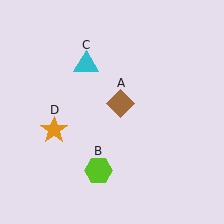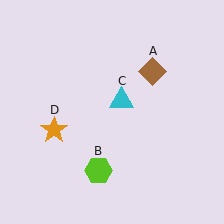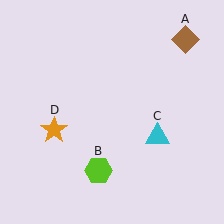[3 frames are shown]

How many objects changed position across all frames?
2 objects changed position: brown diamond (object A), cyan triangle (object C).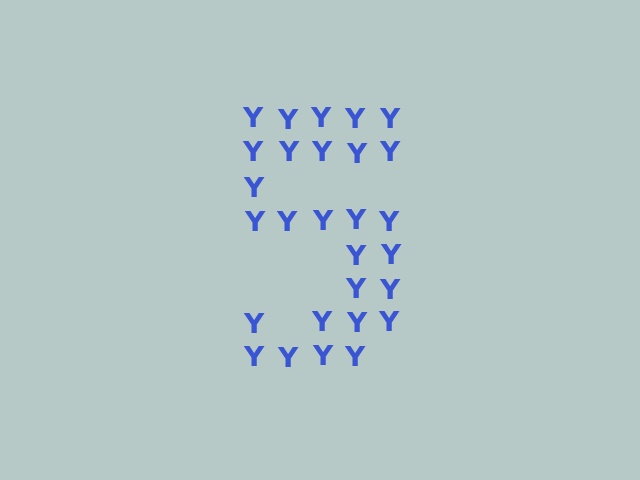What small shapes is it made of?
It is made of small letter Y's.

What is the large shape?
The large shape is the digit 5.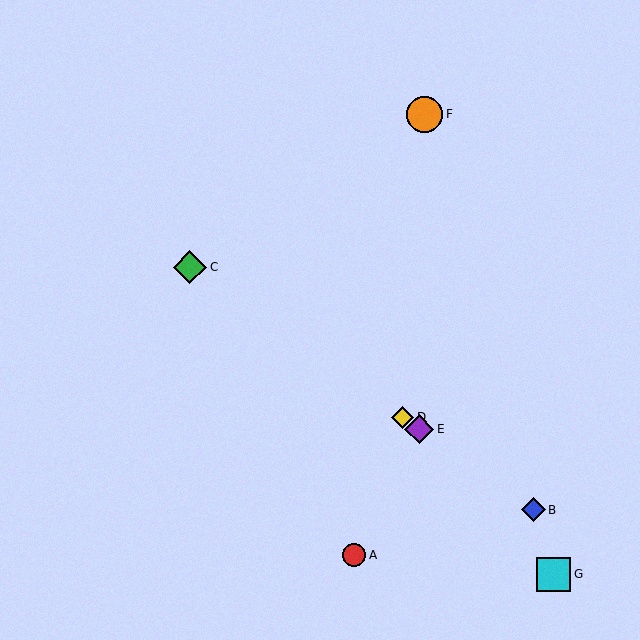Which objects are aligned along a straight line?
Objects B, C, D, E are aligned along a straight line.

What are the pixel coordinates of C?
Object C is at (190, 267).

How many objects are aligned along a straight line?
4 objects (B, C, D, E) are aligned along a straight line.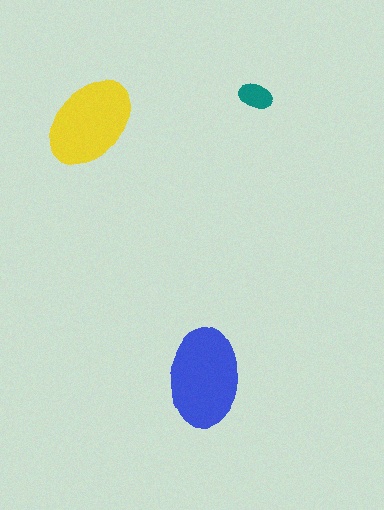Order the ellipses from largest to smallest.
the blue one, the yellow one, the teal one.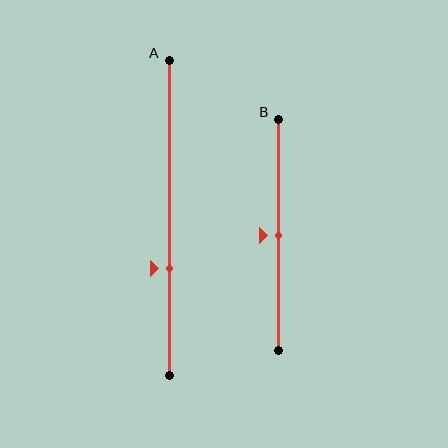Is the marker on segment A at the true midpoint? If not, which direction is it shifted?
No, the marker on segment A is shifted downward by about 16% of the segment length.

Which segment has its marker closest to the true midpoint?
Segment B has its marker closest to the true midpoint.